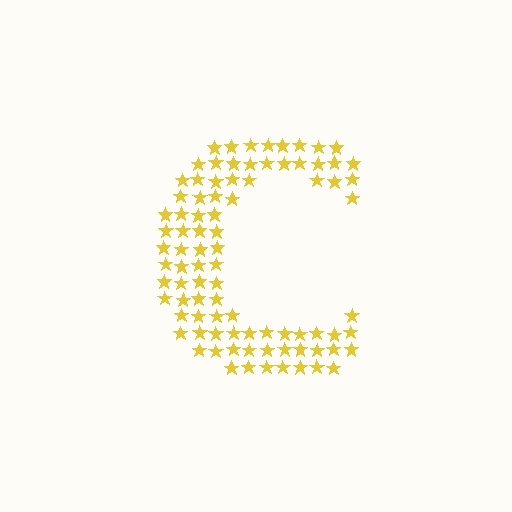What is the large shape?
The large shape is the letter C.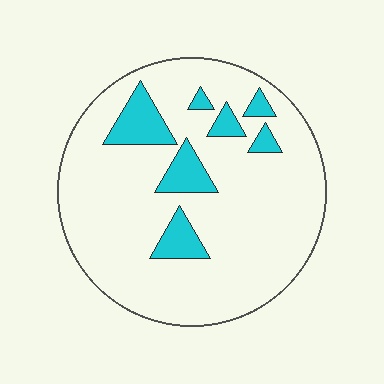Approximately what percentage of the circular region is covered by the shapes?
Approximately 15%.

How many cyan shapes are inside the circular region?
7.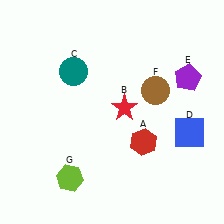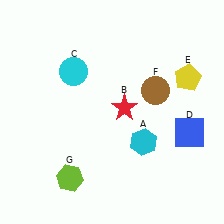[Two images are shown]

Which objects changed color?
A changed from red to cyan. C changed from teal to cyan. E changed from purple to yellow.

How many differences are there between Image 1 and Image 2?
There are 3 differences between the two images.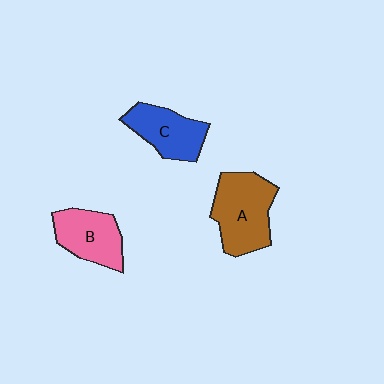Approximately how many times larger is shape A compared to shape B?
Approximately 1.3 times.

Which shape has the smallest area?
Shape C (blue).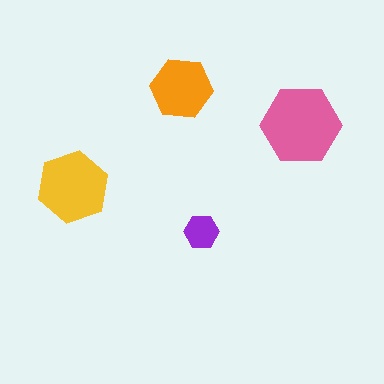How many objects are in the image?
There are 4 objects in the image.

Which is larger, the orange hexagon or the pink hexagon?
The pink one.